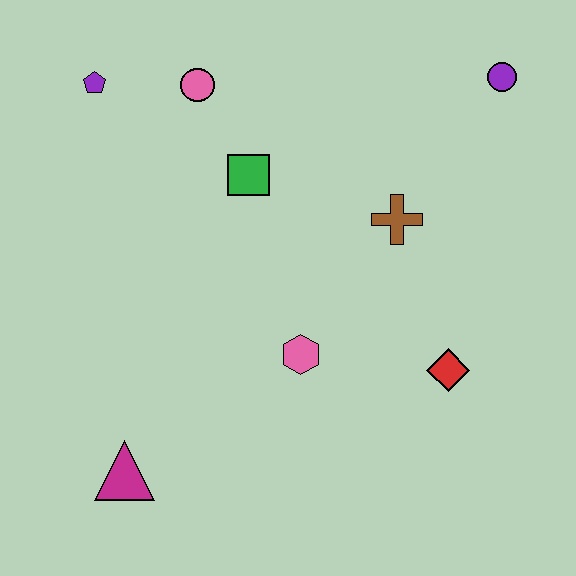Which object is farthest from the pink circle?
The magenta triangle is farthest from the pink circle.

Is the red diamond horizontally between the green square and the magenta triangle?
No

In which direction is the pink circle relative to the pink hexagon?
The pink circle is above the pink hexagon.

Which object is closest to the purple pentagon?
The pink circle is closest to the purple pentagon.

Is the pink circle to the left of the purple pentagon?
No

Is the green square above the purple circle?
No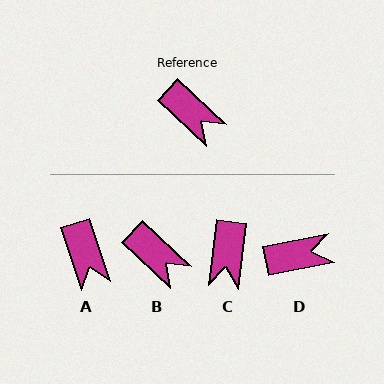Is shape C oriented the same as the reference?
No, it is off by about 54 degrees.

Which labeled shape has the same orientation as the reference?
B.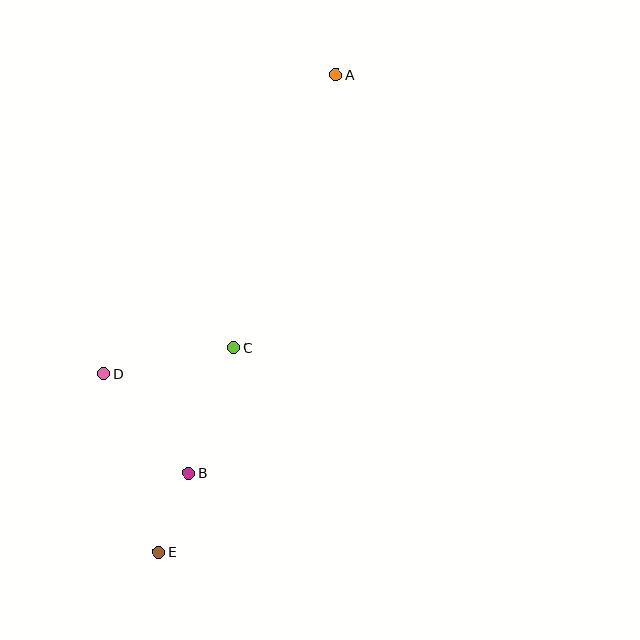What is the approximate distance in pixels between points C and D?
The distance between C and D is approximately 132 pixels.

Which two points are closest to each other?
Points B and E are closest to each other.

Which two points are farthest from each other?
Points A and E are farthest from each other.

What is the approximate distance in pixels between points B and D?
The distance between B and D is approximately 131 pixels.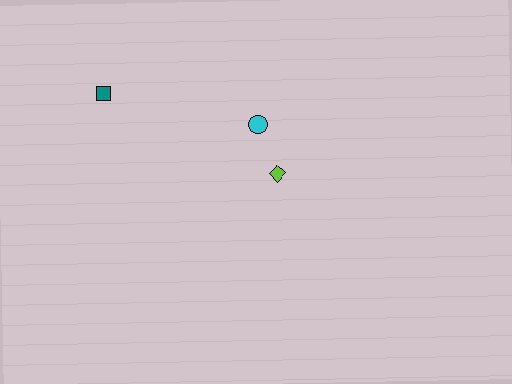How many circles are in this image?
There is 1 circle.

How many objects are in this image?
There are 3 objects.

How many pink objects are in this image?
There are no pink objects.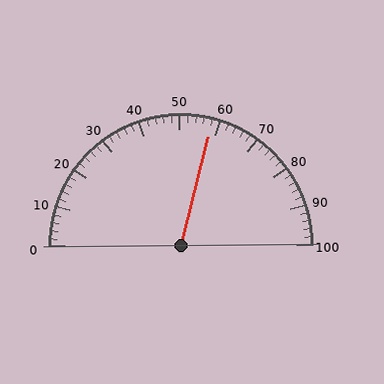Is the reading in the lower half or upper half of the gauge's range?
The reading is in the upper half of the range (0 to 100).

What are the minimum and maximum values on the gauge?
The gauge ranges from 0 to 100.